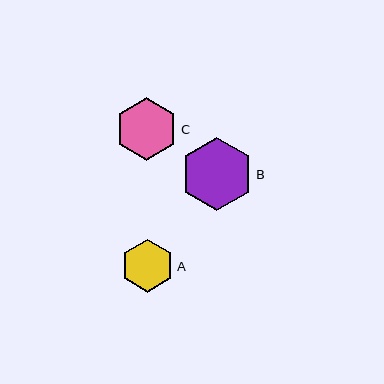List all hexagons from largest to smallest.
From largest to smallest: B, C, A.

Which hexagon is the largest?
Hexagon B is the largest with a size of approximately 73 pixels.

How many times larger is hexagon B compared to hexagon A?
Hexagon B is approximately 1.4 times the size of hexagon A.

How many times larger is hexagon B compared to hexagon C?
Hexagon B is approximately 1.2 times the size of hexagon C.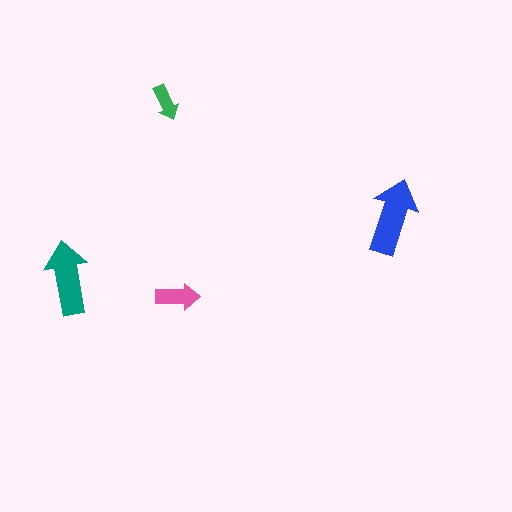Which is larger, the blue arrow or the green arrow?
The blue one.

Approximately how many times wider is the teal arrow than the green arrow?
About 2 times wider.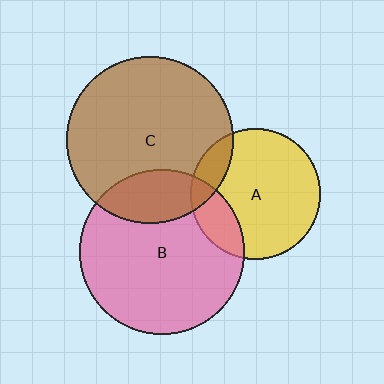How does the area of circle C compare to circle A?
Approximately 1.6 times.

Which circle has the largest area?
Circle C (brown).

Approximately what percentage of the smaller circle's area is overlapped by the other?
Approximately 20%.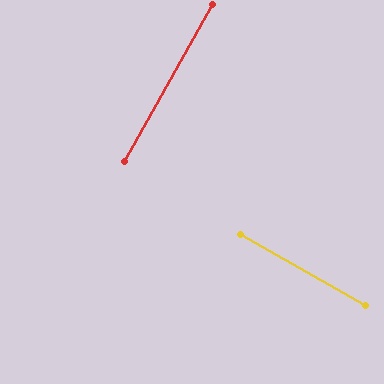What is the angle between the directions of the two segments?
Approximately 90 degrees.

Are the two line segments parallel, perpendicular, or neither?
Perpendicular — they meet at approximately 90°.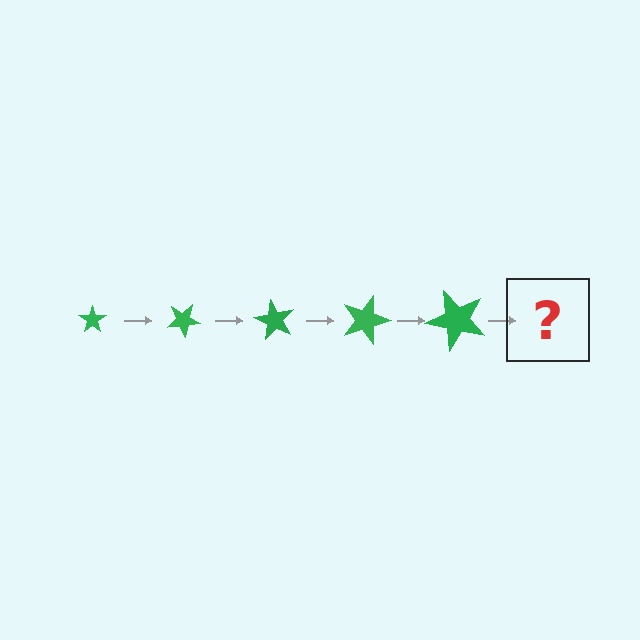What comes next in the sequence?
The next element should be a star, larger than the previous one and rotated 150 degrees from the start.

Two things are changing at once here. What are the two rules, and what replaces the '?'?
The two rules are that the star grows larger each step and it rotates 30 degrees each step. The '?' should be a star, larger than the previous one and rotated 150 degrees from the start.